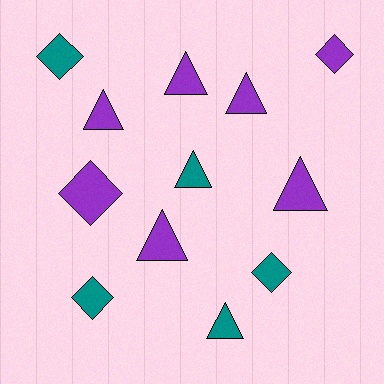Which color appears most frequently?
Purple, with 7 objects.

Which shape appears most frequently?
Triangle, with 7 objects.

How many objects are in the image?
There are 12 objects.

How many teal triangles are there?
There are 2 teal triangles.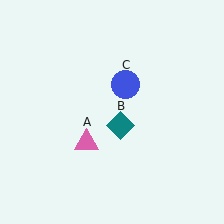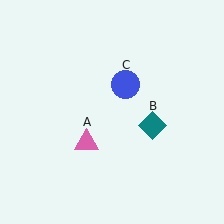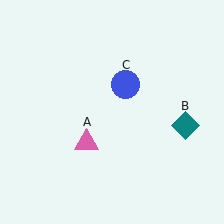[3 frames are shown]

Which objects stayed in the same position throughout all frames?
Pink triangle (object A) and blue circle (object C) remained stationary.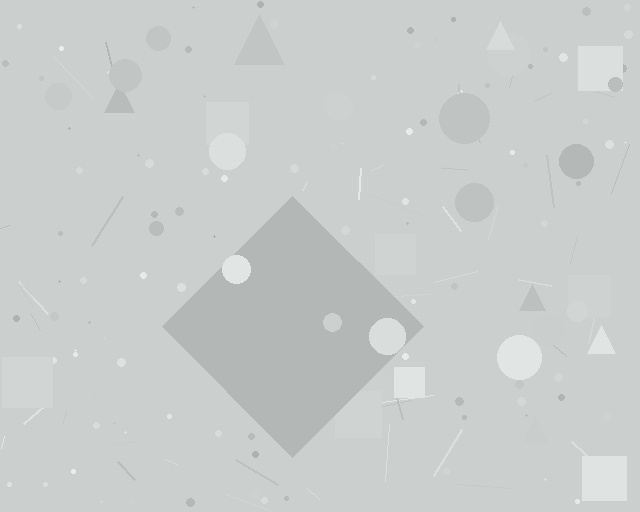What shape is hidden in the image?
A diamond is hidden in the image.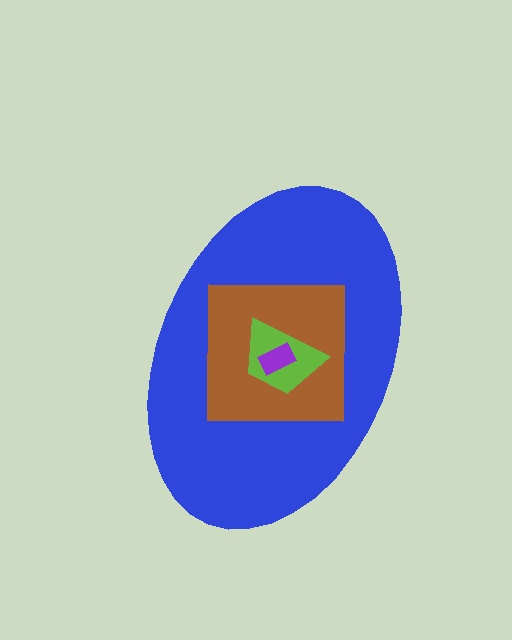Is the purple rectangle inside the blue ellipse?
Yes.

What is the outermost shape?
The blue ellipse.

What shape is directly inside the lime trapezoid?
The purple rectangle.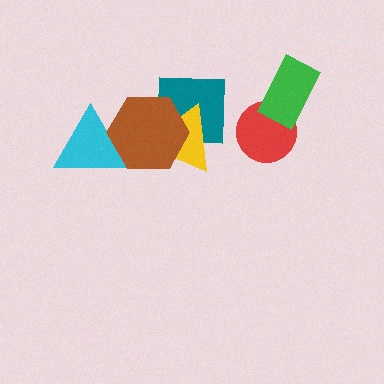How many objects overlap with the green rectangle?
1 object overlaps with the green rectangle.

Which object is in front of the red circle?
The green rectangle is in front of the red circle.